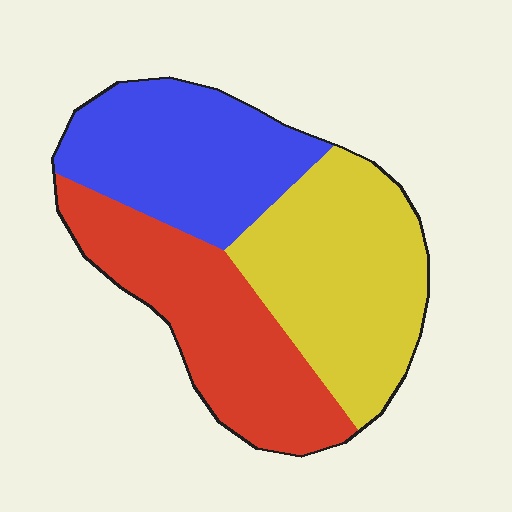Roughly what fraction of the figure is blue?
Blue takes up about one third (1/3) of the figure.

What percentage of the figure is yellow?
Yellow covers 36% of the figure.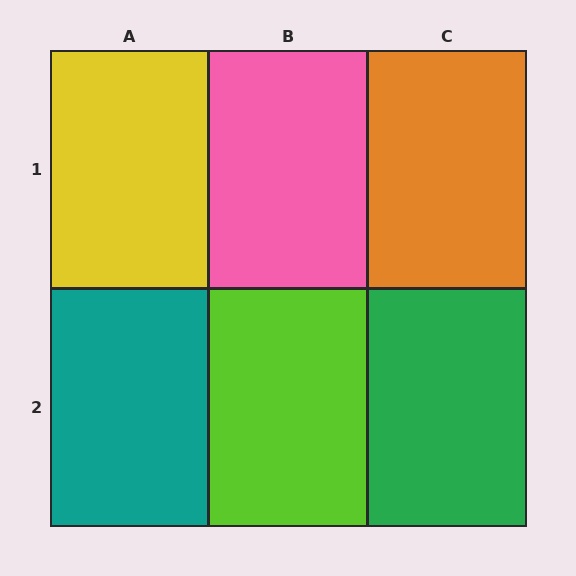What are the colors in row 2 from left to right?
Teal, lime, green.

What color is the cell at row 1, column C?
Orange.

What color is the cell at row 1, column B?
Pink.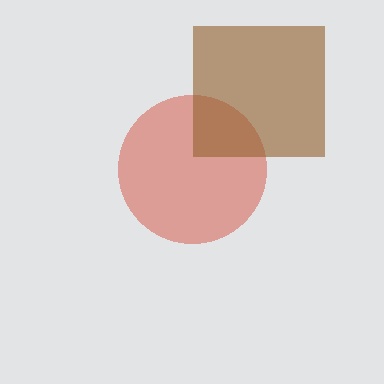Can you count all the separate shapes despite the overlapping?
Yes, there are 2 separate shapes.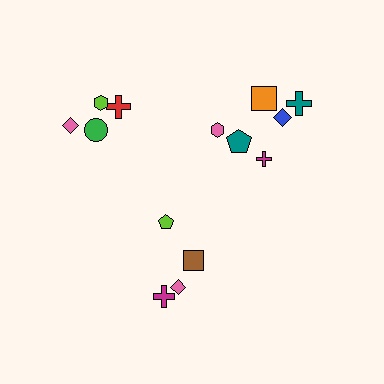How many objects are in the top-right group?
There are 6 objects.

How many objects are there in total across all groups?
There are 14 objects.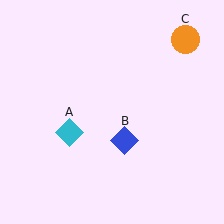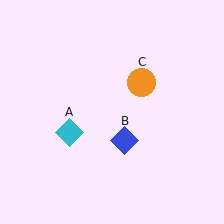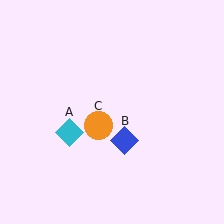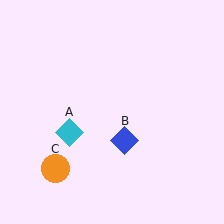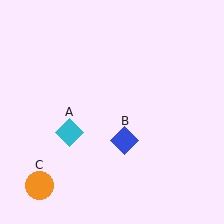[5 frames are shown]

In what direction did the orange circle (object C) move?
The orange circle (object C) moved down and to the left.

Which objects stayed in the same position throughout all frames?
Cyan diamond (object A) and blue diamond (object B) remained stationary.